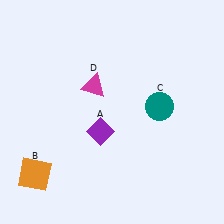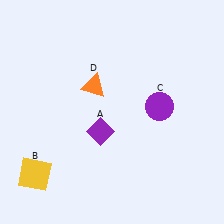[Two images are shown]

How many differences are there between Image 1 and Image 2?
There are 3 differences between the two images.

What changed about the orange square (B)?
In Image 1, B is orange. In Image 2, it changed to yellow.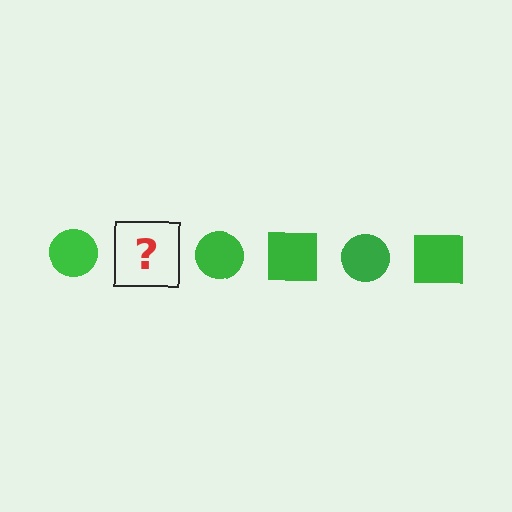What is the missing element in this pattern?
The missing element is a green square.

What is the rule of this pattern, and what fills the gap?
The rule is that the pattern cycles through circle, square shapes in green. The gap should be filled with a green square.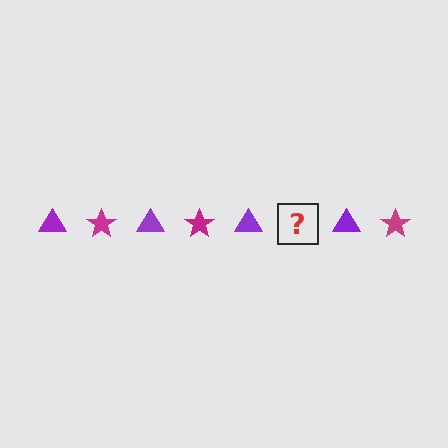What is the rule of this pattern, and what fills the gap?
The rule is that the pattern alternates between purple triangle and magenta star. The gap should be filled with a magenta star.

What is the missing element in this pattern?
The missing element is a magenta star.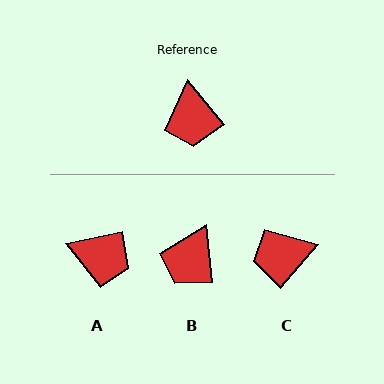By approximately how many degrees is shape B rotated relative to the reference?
Approximately 33 degrees clockwise.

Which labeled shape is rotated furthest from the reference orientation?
C, about 80 degrees away.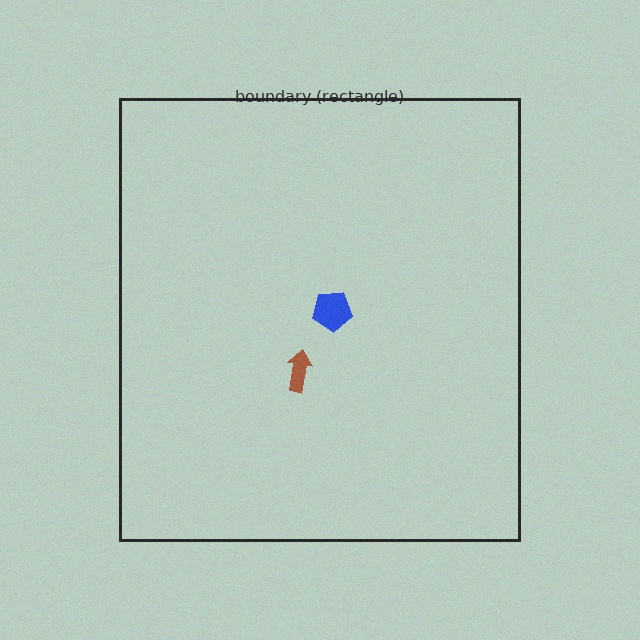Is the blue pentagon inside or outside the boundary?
Inside.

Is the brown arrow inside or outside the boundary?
Inside.